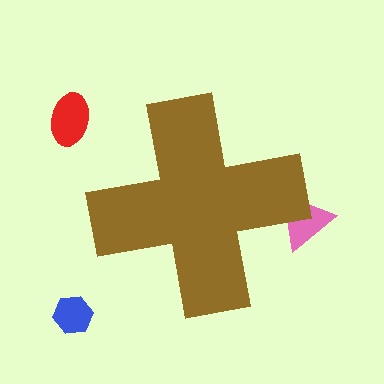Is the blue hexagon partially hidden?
No, the blue hexagon is fully visible.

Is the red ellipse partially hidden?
No, the red ellipse is fully visible.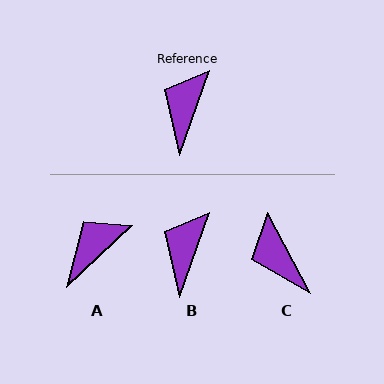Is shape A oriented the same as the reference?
No, it is off by about 27 degrees.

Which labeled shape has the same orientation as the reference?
B.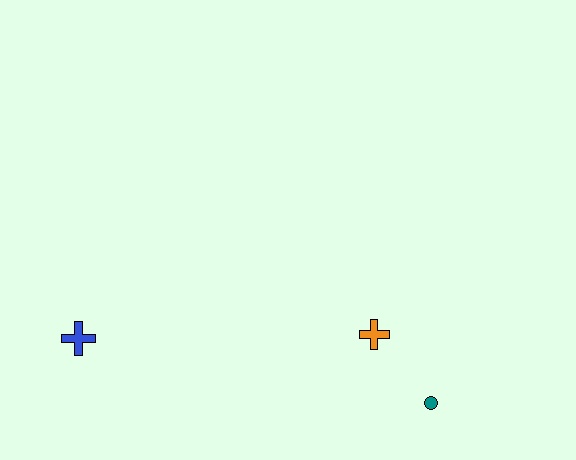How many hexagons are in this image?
There are no hexagons.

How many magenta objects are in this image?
There are no magenta objects.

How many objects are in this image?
There are 3 objects.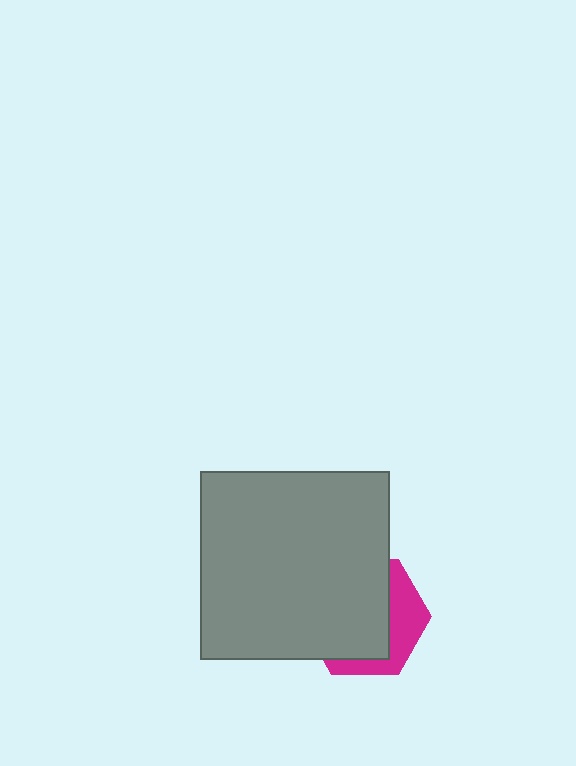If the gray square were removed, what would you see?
You would see the complete magenta hexagon.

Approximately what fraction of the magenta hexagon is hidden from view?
Roughly 66% of the magenta hexagon is hidden behind the gray square.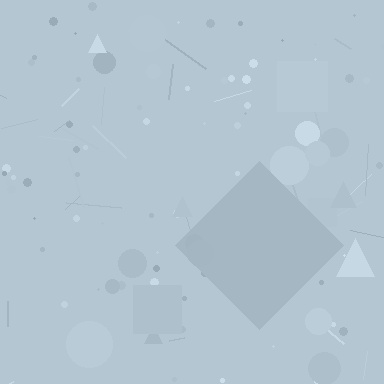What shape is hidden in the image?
A diamond is hidden in the image.